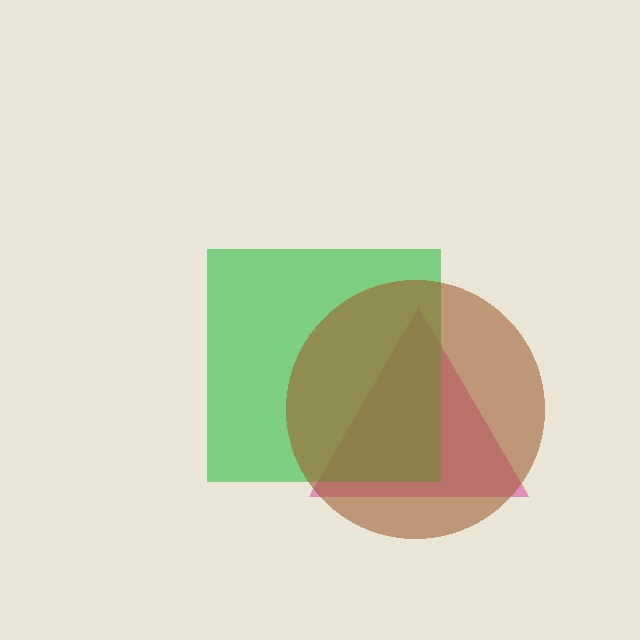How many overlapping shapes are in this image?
There are 3 overlapping shapes in the image.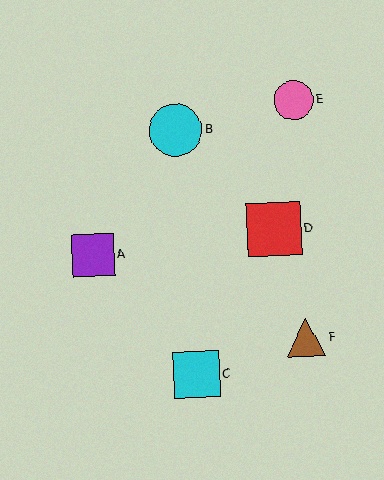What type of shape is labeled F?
Shape F is a brown triangle.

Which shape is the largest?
The red square (labeled D) is the largest.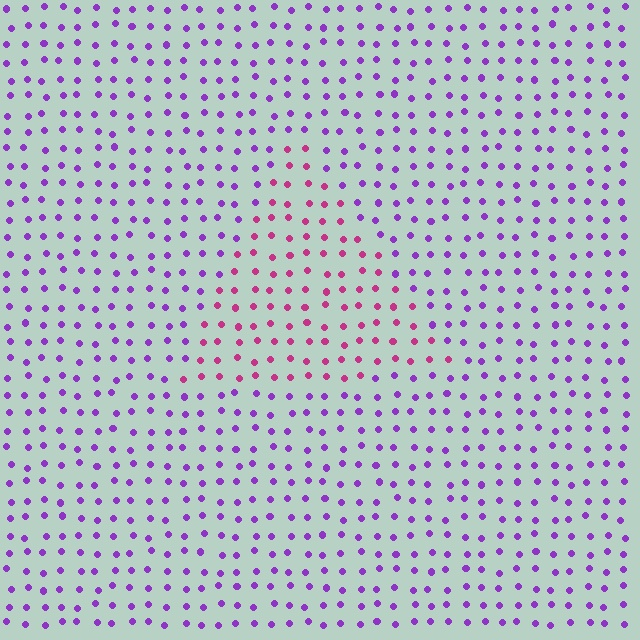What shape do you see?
I see a triangle.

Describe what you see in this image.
The image is filled with small purple elements in a uniform arrangement. A triangle-shaped region is visible where the elements are tinted to a slightly different hue, forming a subtle color boundary.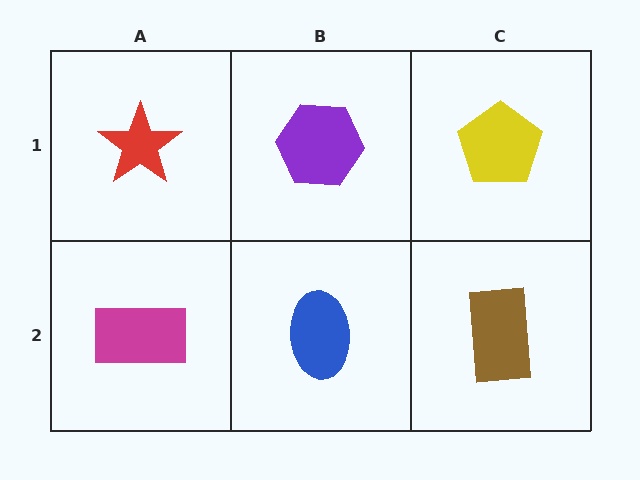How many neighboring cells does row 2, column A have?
2.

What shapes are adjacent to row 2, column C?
A yellow pentagon (row 1, column C), a blue ellipse (row 2, column B).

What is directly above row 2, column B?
A purple hexagon.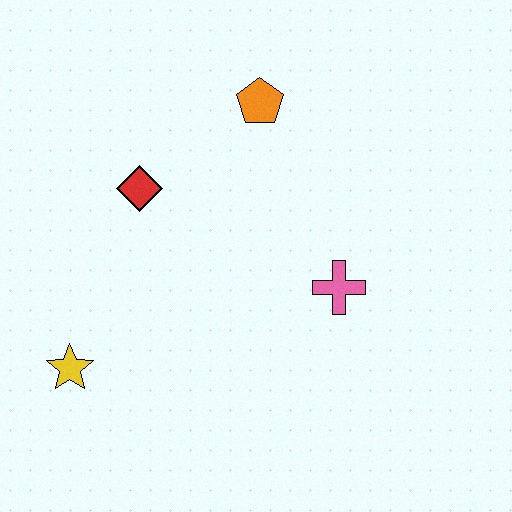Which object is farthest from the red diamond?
The pink cross is farthest from the red diamond.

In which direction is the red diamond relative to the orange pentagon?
The red diamond is to the left of the orange pentagon.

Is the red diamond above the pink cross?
Yes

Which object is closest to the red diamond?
The orange pentagon is closest to the red diamond.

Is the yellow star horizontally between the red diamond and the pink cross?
No